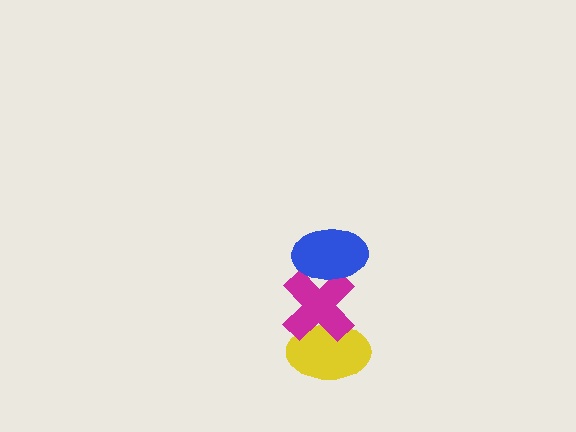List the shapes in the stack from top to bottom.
From top to bottom: the blue ellipse, the magenta cross, the yellow ellipse.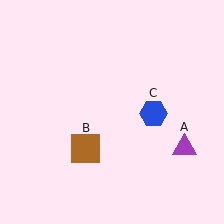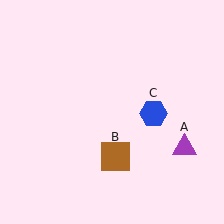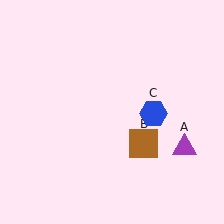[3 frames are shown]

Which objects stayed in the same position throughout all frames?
Purple triangle (object A) and blue hexagon (object C) remained stationary.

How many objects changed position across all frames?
1 object changed position: brown square (object B).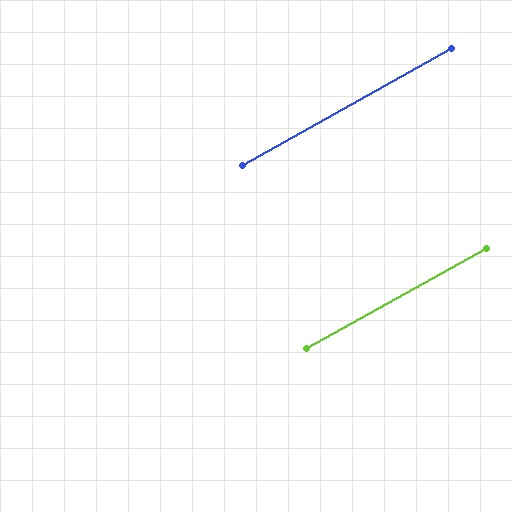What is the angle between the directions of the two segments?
Approximately 0 degrees.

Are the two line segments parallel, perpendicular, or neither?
Parallel — their directions differ by only 0.2°.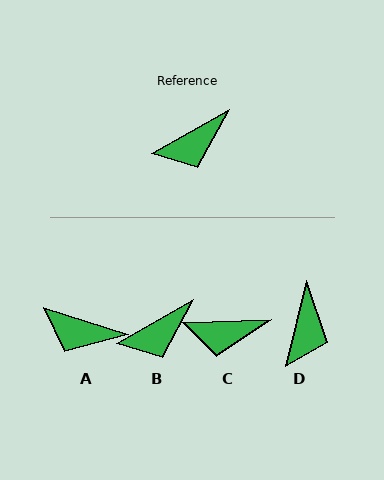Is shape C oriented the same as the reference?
No, it is off by about 28 degrees.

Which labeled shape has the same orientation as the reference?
B.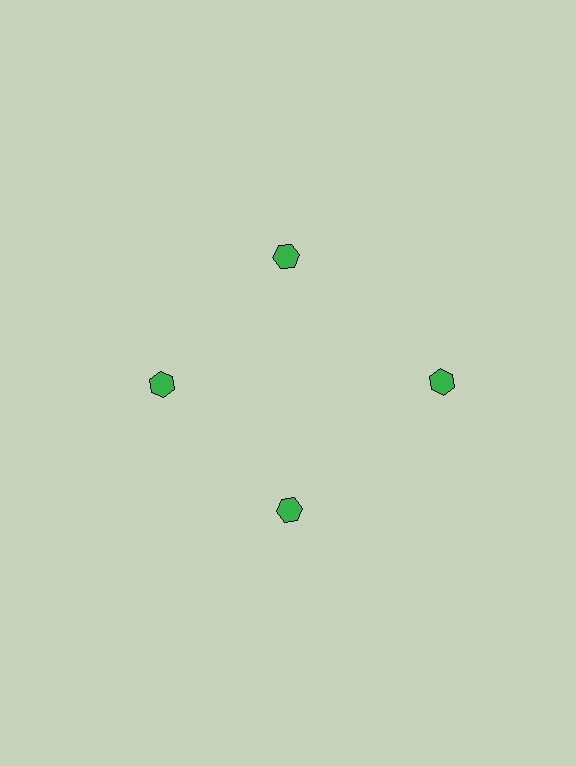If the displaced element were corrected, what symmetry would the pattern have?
It would have 4-fold rotational symmetry — the pattern would map onto itself every 90 degrees.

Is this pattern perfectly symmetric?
No. The 4 green hexagons are arranged in a ring, but one element near the 3 o'clock position is pushed outward from the center, breaking the 4-fold rotational symmetry.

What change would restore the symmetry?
The symmetry would be restored by moving it inward, back onto the ring so that all 4 hexagons sit at equal angles and equal distance from the center.